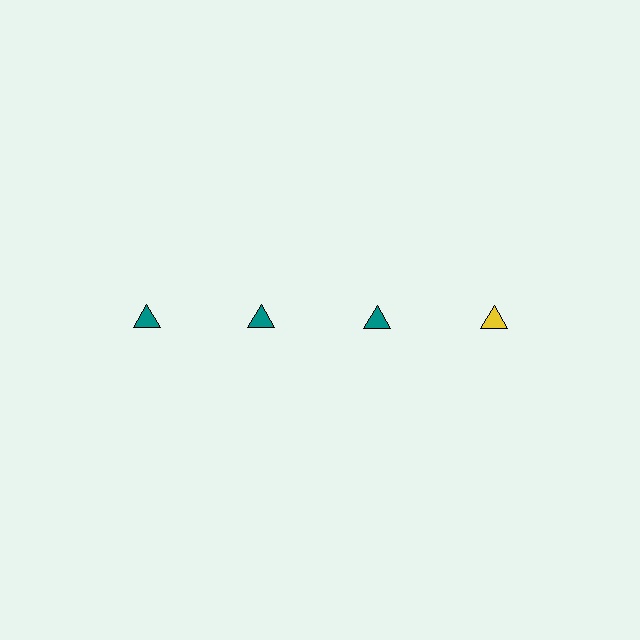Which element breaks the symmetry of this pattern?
The yellow triangle in the top row, second from right column breaks the symmetry. All other shapes are teal triangles.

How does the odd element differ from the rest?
It has a different color: yellow instead of teal.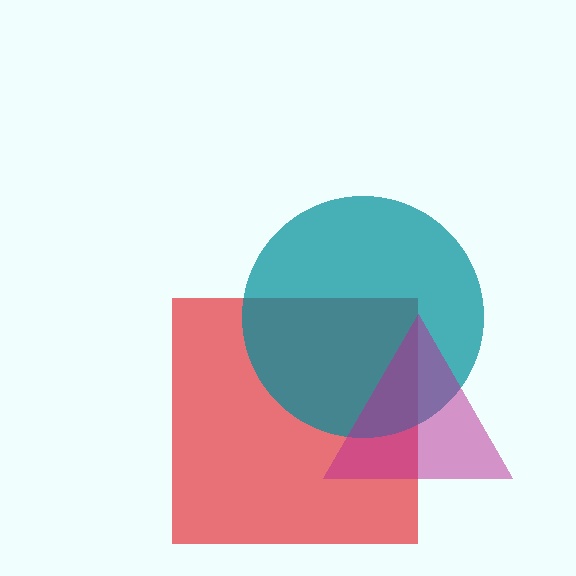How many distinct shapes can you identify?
There are 3 distinct shapes: a red square, a teal circle, a magenta triangle.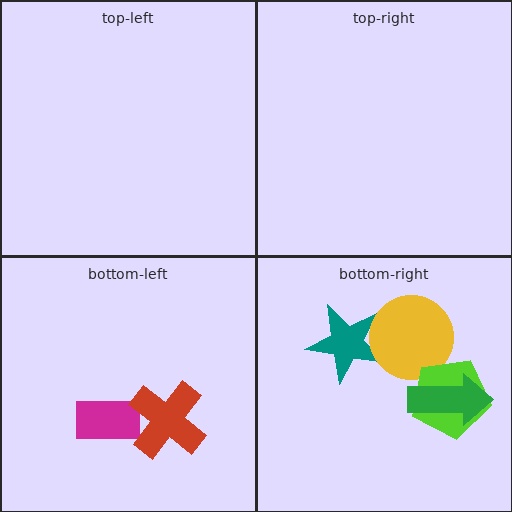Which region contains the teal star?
The bottom-right region.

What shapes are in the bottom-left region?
The magenta rectangle, the red cross.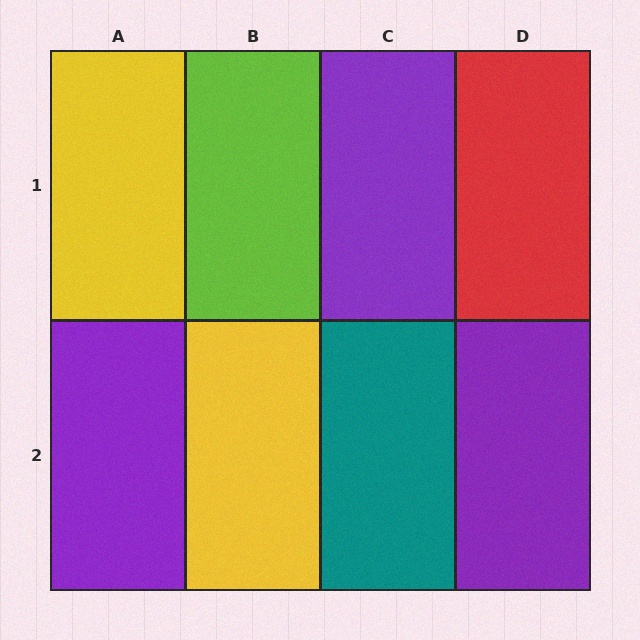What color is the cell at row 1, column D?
Red.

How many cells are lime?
1 cell is lime.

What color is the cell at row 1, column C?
Purple.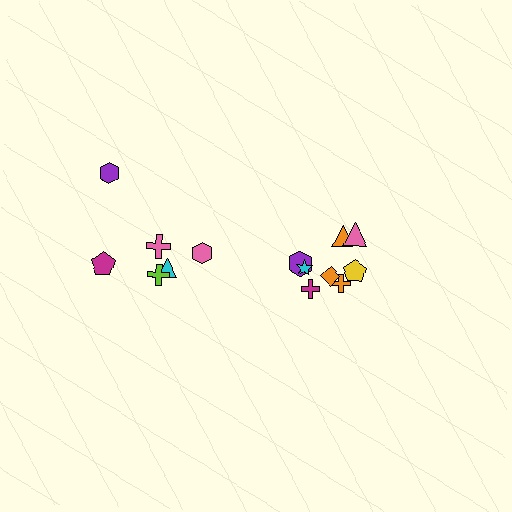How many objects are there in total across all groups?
There are 14 objects.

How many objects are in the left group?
There are 6 objects.